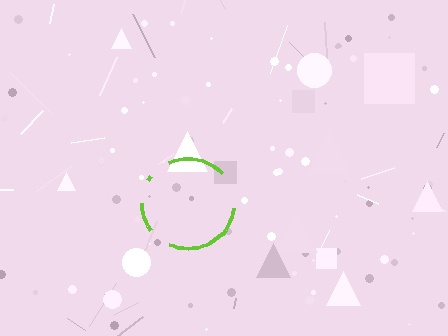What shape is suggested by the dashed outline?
The dashed outline suggests a circle.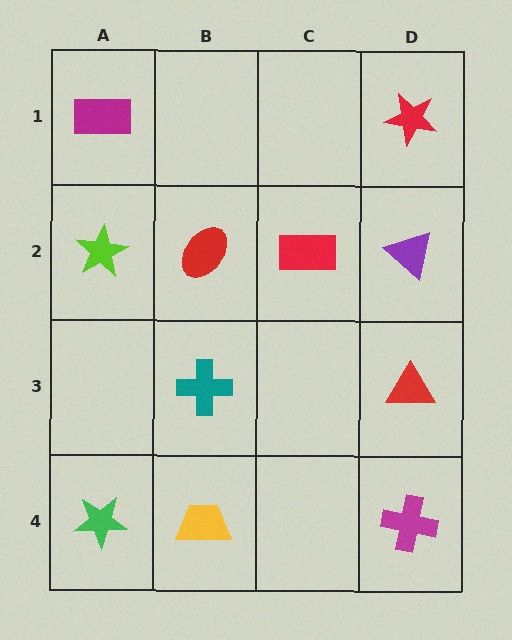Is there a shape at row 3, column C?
No, that cell is empty.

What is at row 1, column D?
A red star.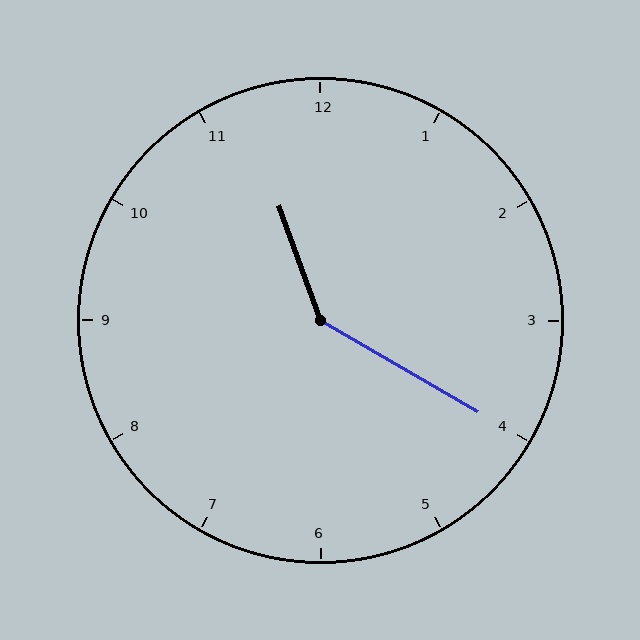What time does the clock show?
11:20.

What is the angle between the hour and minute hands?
Approximately 140 degrees.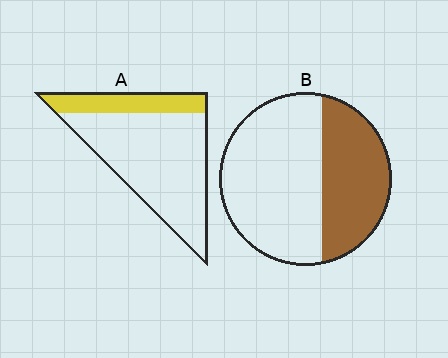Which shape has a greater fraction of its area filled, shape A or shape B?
Shape B.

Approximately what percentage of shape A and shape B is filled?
A is approximately 25% and B is approximately 40%.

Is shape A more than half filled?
No.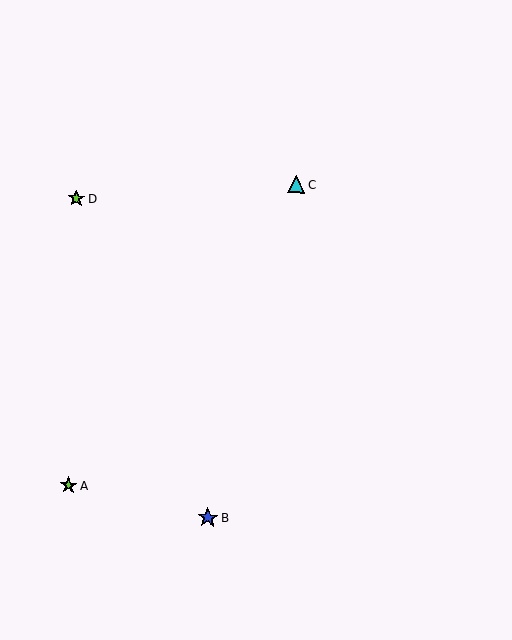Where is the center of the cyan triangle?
The center of the cyan triangle is at (296, 184).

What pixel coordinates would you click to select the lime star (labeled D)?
Click at (77, 198) to select the lime star D.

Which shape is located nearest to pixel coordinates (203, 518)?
The blue star (labeled B) at (208, 518) is nearest to that location.